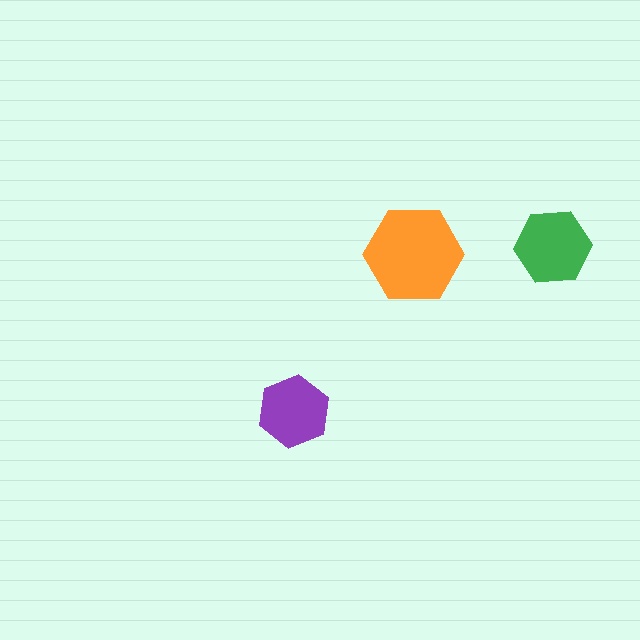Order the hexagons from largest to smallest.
the orange one, the green one, the purple one.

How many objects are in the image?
There are 3 objects in the image.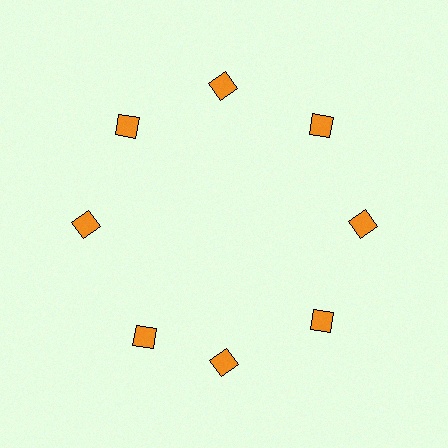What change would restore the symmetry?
The symmetry would be restored by rotating it back into even spacing with its neighbors so that all 8 diamonds sit at equal angles and equal distance from the center.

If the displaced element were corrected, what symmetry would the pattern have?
It would have 8-fold rotational symmetry — the pattern would map onto itself every 45 degrees.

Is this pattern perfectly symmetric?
No. The 8 orange diamonds are arranged in a ring, but one element near the 8 o'clock position is rotated out of alignment along the ring, breaking the 8-fold rotational symmetry.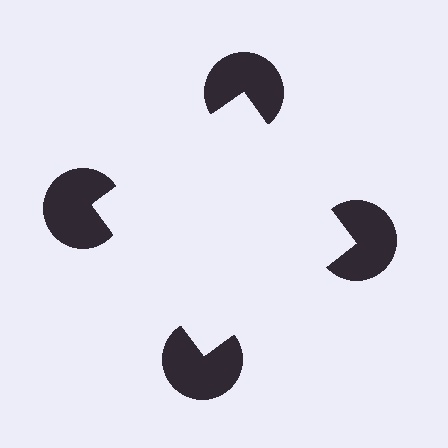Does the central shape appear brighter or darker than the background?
It typically appears slightly brighter than the background, even though no actual brightness change is drawn.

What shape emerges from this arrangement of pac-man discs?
An illusory square — its edges are inferred from the aligned wedge cuts in the pac-man discs, not physically drawn.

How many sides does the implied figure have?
4 sides.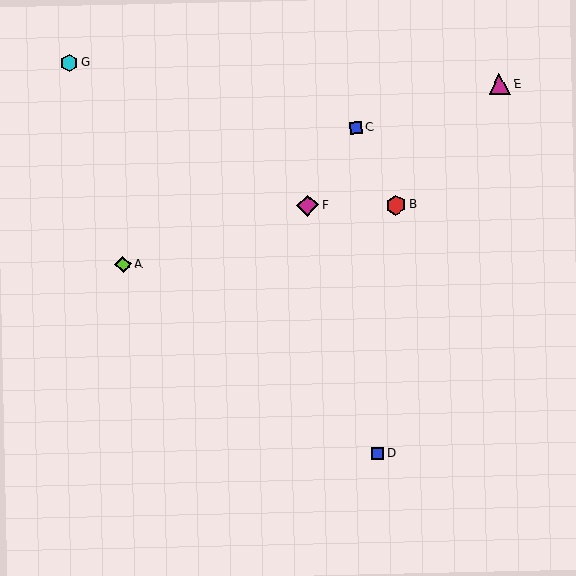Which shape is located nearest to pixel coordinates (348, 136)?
The blue square (labeled C) at (356, 128) is nearest to that location.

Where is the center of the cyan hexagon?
The center of the cyan hexagon is at (69, 63).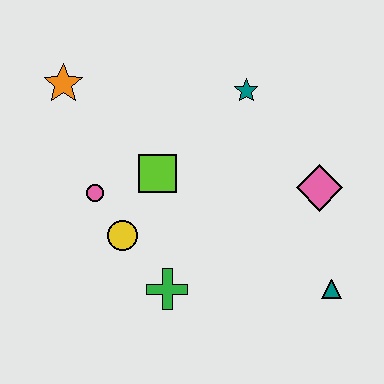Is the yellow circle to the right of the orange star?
Yes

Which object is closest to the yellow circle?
The pink circle is closest to the yellow circle.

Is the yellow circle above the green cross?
Yes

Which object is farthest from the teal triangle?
The orange star is farthest from the teal triangle.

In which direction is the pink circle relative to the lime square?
The pink circle is to the left of the lime square.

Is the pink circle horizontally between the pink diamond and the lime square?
No